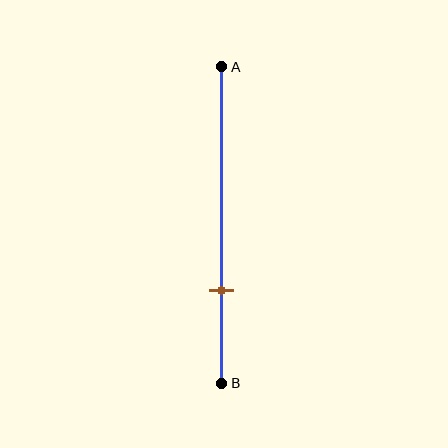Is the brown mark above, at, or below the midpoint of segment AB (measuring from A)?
The brown mark is below the midpoint of segment AB.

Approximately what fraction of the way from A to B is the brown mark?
The brown mark is approximately 70% of the way from A to B.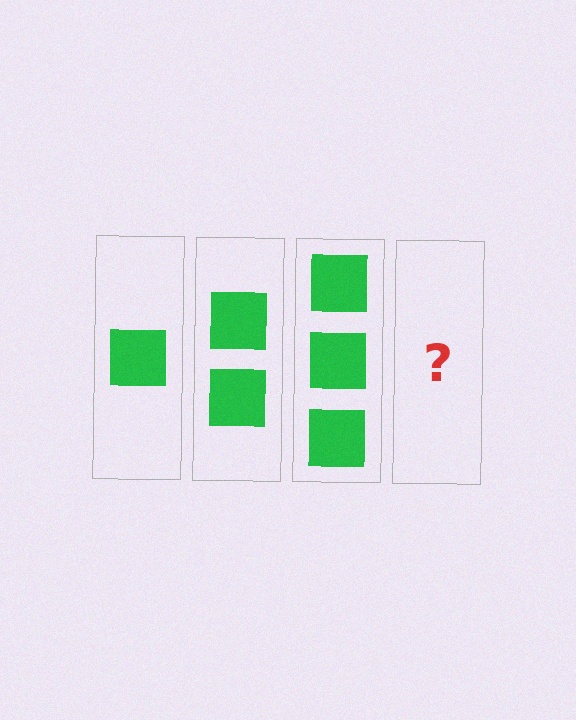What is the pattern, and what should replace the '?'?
The pattern is that each step adds one more square. The '?' should be 4 squares.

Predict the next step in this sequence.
The next step is 4 squares.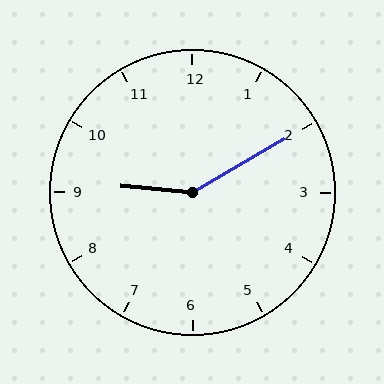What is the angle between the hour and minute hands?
Approximately 145 degrees.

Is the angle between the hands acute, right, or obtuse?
It is obtuse.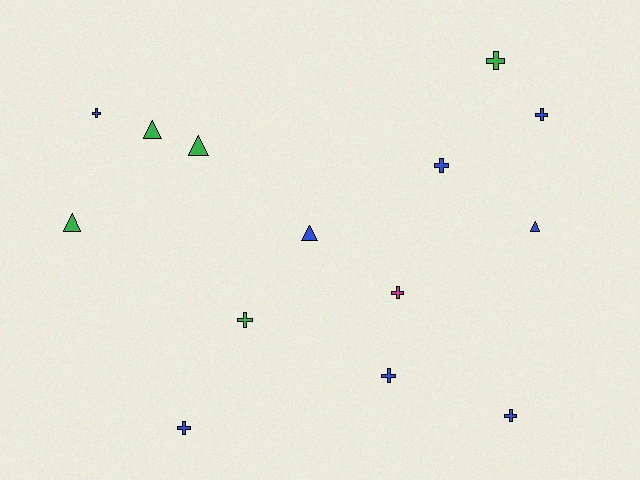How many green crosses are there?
There are 2 green crosses.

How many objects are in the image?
There are 14 objects.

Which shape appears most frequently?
Cross, with 9 objects.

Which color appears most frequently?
Blue, with 8 objects.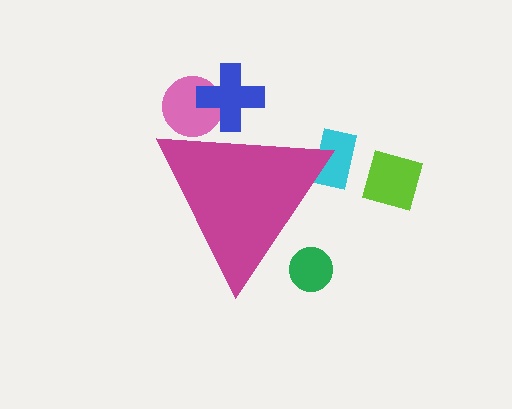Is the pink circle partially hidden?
Yes, the pink circle is partially hidden behind the magenta triangle.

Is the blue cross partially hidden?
Yes, the blue cross is partially hidden behind the magenta triangle.